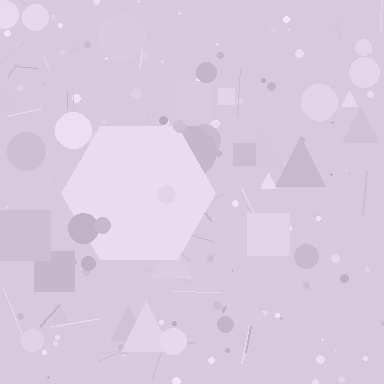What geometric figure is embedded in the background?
A hexagon is embedded in the background.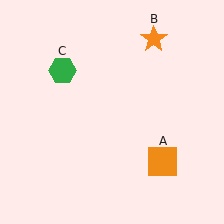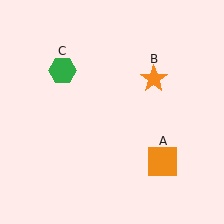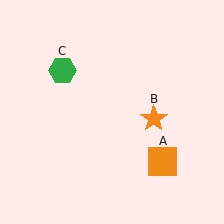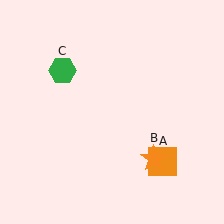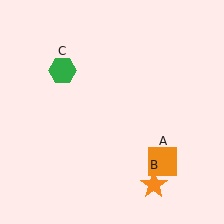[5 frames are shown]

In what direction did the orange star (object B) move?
The orange star (object B) moved down.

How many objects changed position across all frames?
1 object changed position: orange star (object B).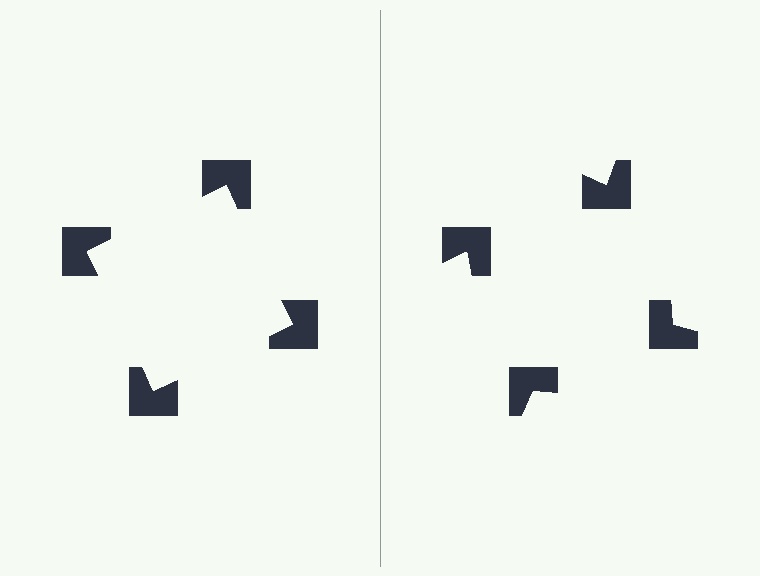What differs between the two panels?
The notched squares are positioned identically on both sides; only the wedge orientations differ. On the left they align to a square; on the right they are misaligned.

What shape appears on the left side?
An illusory square.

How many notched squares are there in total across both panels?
8 — 4 on each side.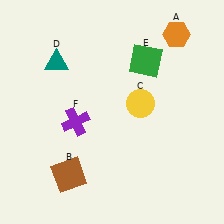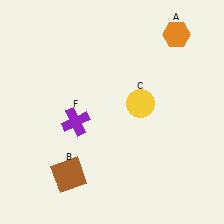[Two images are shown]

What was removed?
The green square (E), the teal triangle (D) were removed in Image 2.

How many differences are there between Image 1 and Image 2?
There are 2 differences between the two images.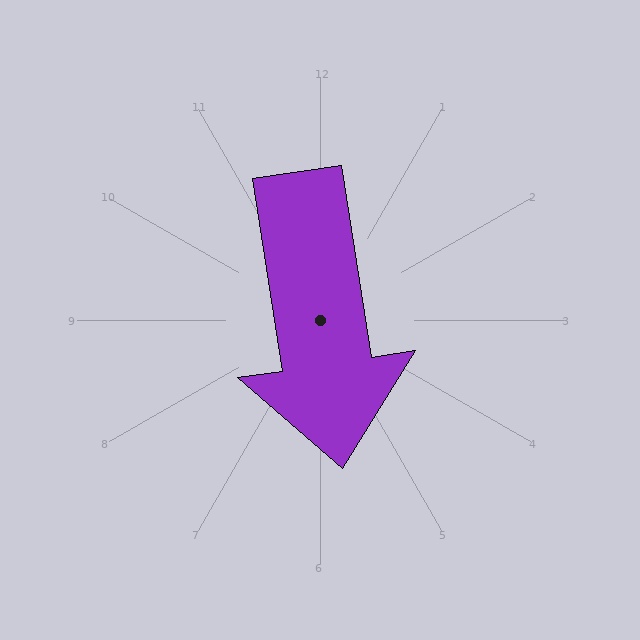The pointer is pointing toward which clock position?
Roughly 6 o'clock.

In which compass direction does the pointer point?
South.